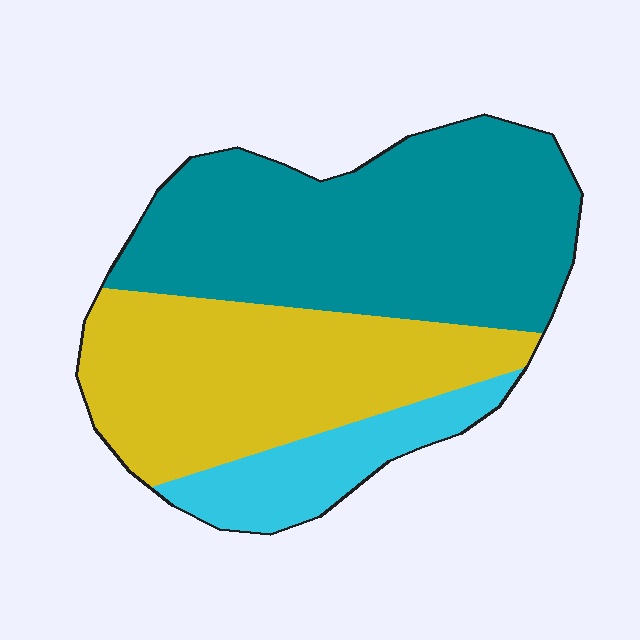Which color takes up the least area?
Cyan, at roughly 15%.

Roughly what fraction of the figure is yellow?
Yellow covers about 35% of the figure.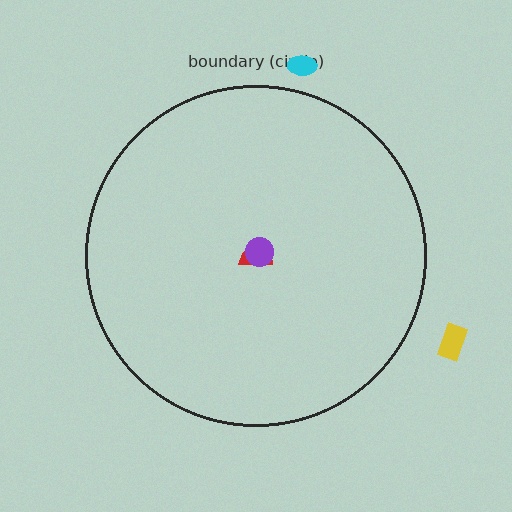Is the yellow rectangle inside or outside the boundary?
Outside.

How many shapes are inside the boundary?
2 inside, 2 outside.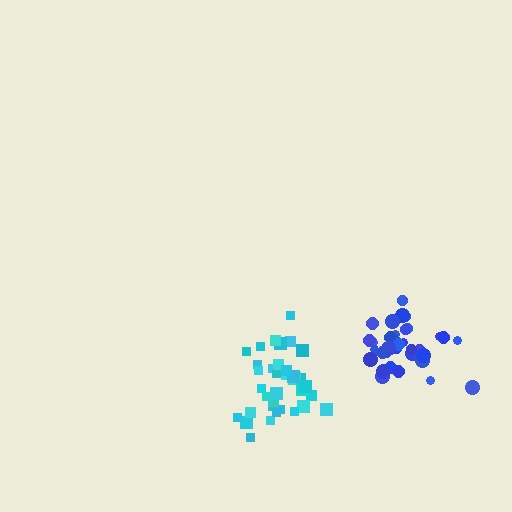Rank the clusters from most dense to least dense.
cyan, blue.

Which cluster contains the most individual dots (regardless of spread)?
Blue (35).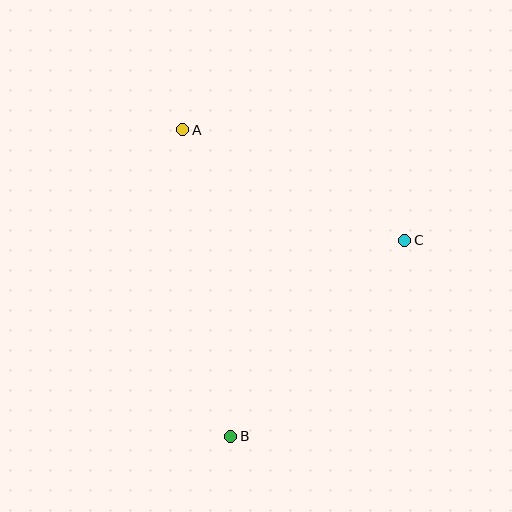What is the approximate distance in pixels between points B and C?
The distance between B and C is approximately 262 pixels.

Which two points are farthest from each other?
Points A and B are farthest from each other.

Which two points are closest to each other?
Points A and C are closest to each other.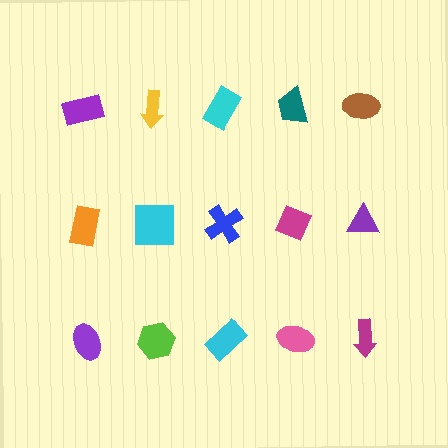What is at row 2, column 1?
An orange rectangle.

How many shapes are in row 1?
5 shapes.